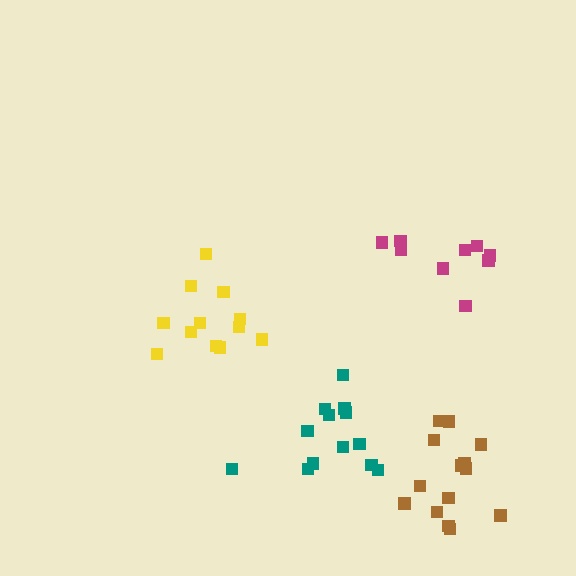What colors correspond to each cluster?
The clusters are colored: brown, yellow, magenta, teal.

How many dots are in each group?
Group 1: 14 dots, Group 2: 12 dots, Group 3: 9 dots, Group 4: 13 dots (48 total).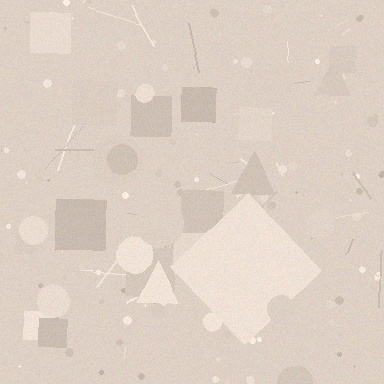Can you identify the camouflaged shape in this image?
The camouflaged shape is a diamond.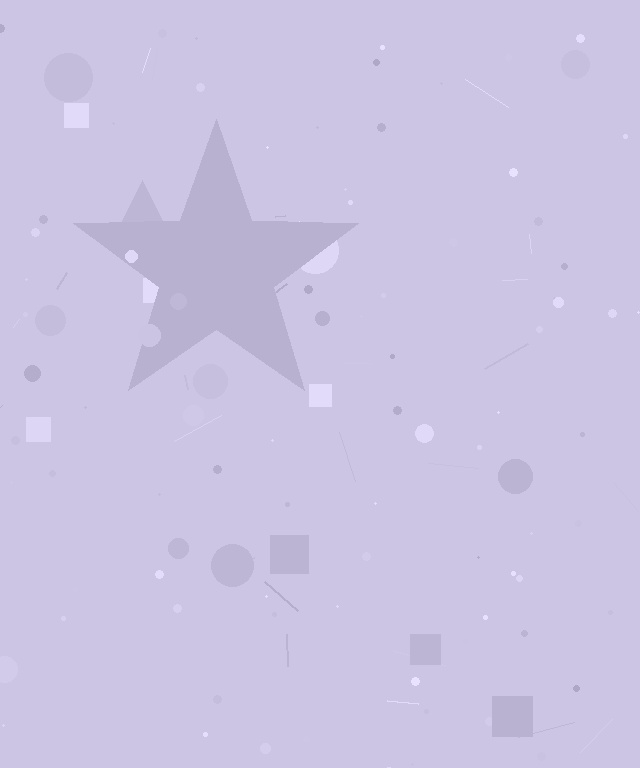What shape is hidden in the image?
A star is hidden in the image.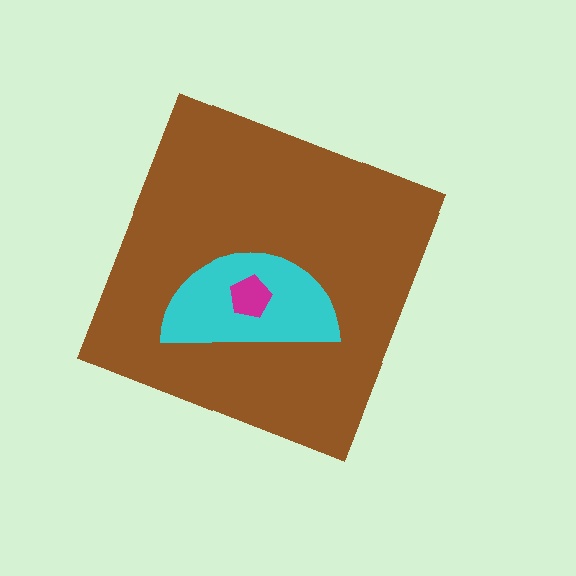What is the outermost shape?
The brown diamond.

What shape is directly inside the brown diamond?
The cyan semicircle.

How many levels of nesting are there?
3.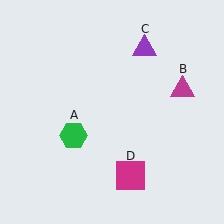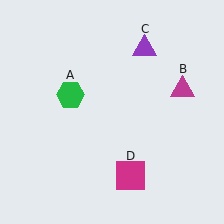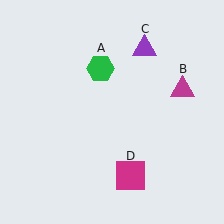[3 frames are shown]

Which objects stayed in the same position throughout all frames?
Magenta triangle (object B) and purple triangle (object C) and magenta square (object D) remained stationary.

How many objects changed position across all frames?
1 object changed position: green hexagon (object A).